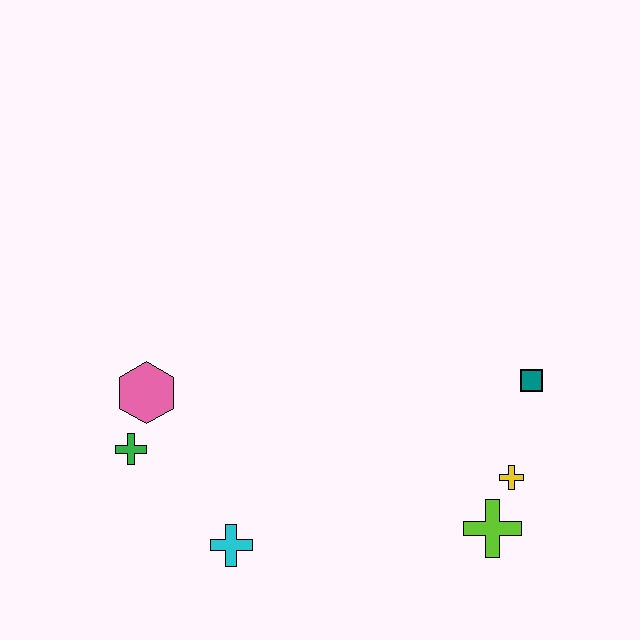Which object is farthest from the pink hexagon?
The teal square is farthest from the pink hexagon.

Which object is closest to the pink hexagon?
The green cross is closest to the pink hexagon.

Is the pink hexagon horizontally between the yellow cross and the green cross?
Yes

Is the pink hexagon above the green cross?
Yes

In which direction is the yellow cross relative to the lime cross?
The yellow cross is above the lime cross.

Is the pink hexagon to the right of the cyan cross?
No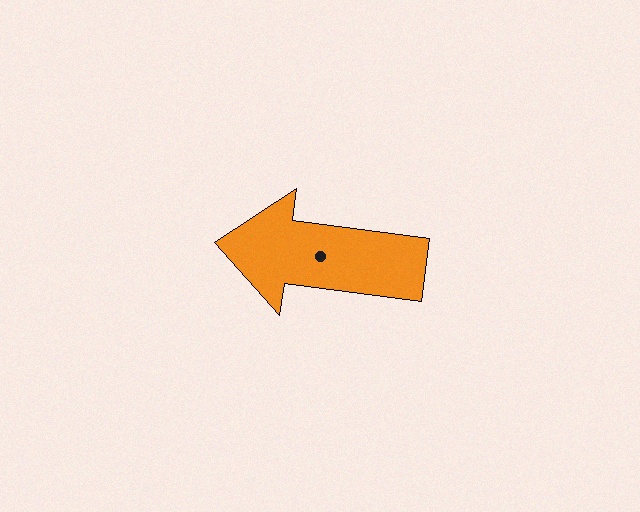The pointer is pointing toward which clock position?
Roughly 9 o'clock.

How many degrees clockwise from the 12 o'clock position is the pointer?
Approximately 278 degrees.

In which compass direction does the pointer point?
West.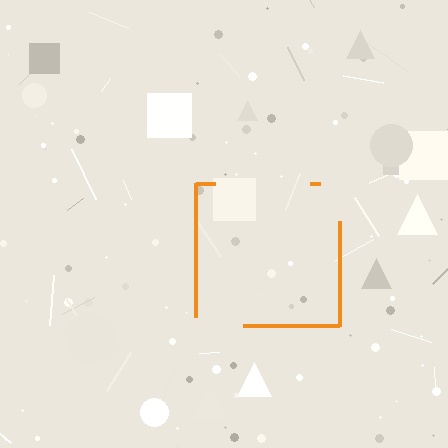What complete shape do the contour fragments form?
The contour fragments form a square.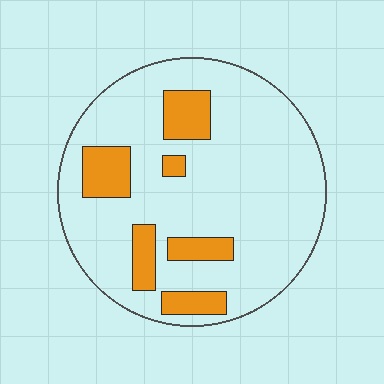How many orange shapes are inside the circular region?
6.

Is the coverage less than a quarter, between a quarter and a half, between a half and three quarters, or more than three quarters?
Less than a quarter.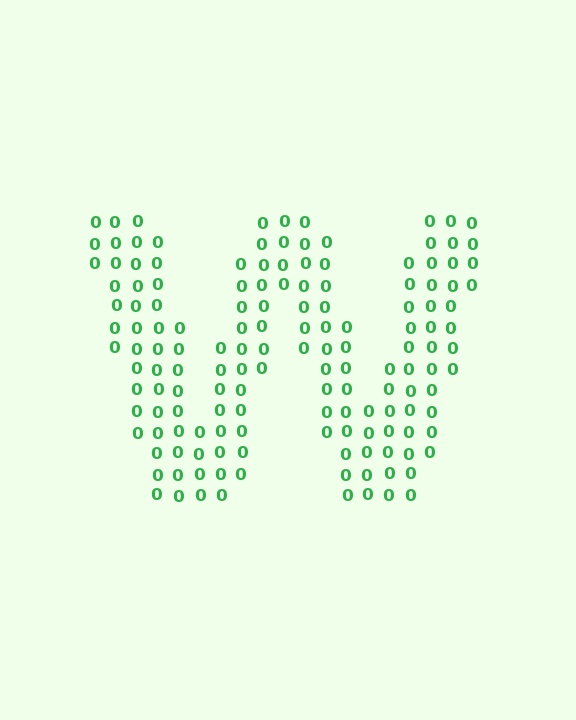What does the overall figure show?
The overall figure shows the letter W.